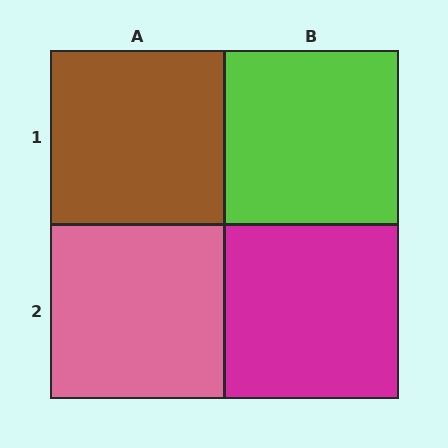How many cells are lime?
1 cell is lime.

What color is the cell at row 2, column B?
Magenta.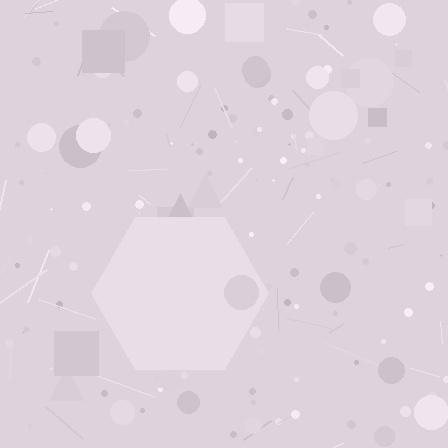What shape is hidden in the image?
A hexagon is hidden in the image.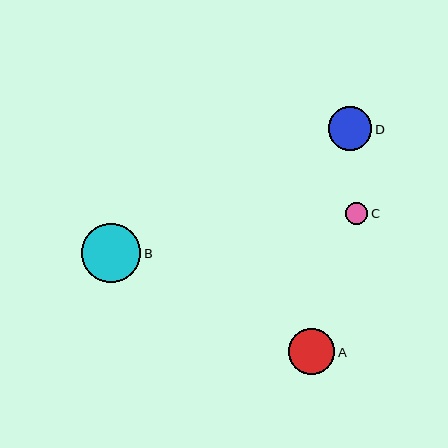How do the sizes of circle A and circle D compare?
Circle A and circle D are approximately the same size.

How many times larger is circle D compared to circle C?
Circle D is approximately 2.0 times the size of circle C.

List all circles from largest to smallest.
From largest to smallest: B, A, D, C.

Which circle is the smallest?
Circle C is the smallest with a size of approximately 22 pixels.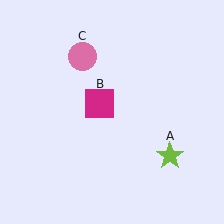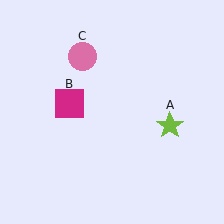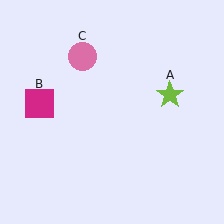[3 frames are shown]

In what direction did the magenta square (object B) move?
The magenta square (object B) moved left.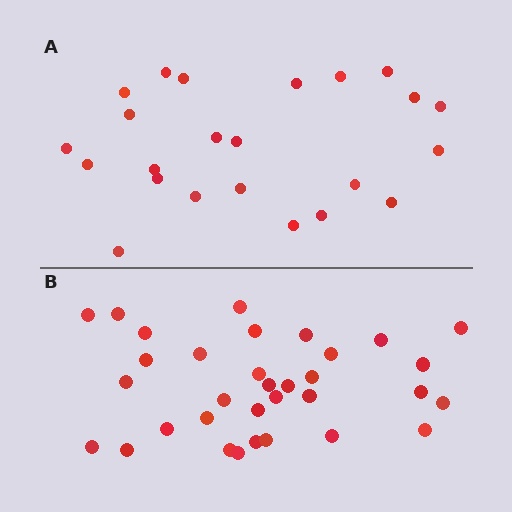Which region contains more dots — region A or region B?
Region B (the bottom region) has more dots.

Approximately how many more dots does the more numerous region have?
Region B has roughly 10 or so more dots than region A.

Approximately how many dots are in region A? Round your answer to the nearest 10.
About 20 dots. (The exact count is 23, which rounds to 20.)